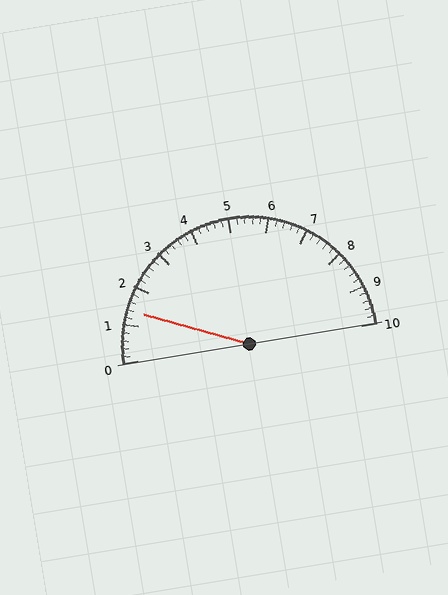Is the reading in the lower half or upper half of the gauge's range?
The reading is in the lower half of the range (0 to 10).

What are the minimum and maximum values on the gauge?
The gauge ranges from 0 to 10.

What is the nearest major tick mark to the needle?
The nearest major tick mark is 1.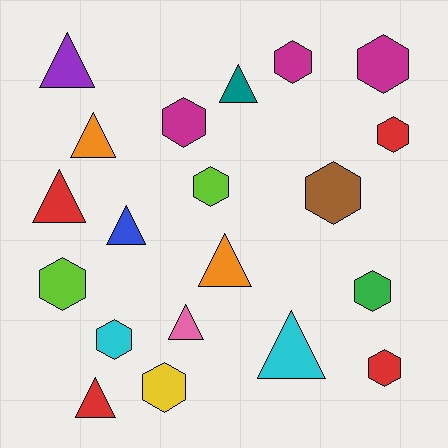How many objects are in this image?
There are 20 objects.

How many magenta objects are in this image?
There are 3 magenta objects.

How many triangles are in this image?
There are 9 triangles.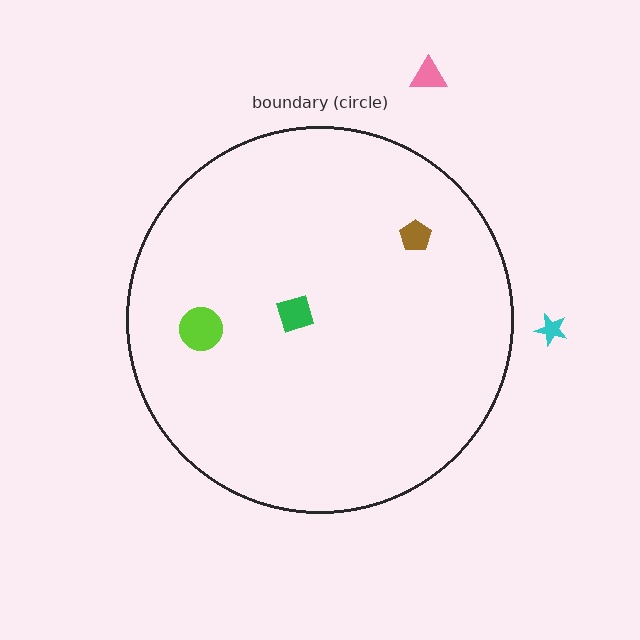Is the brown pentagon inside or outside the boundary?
Inside.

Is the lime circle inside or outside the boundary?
Inside.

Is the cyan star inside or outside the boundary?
Outside.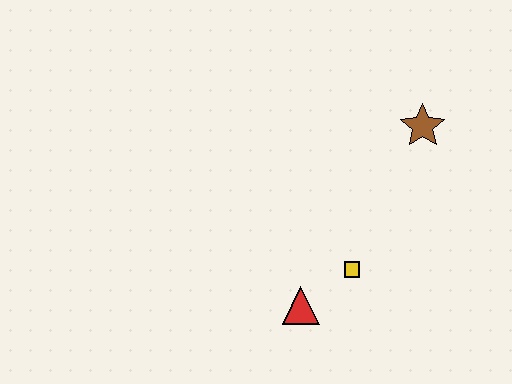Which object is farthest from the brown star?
The red triangle is farthest from the brown star.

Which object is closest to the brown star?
The yellow square is closest to the brown star.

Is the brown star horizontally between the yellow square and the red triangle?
No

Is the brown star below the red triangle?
No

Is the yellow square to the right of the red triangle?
Yes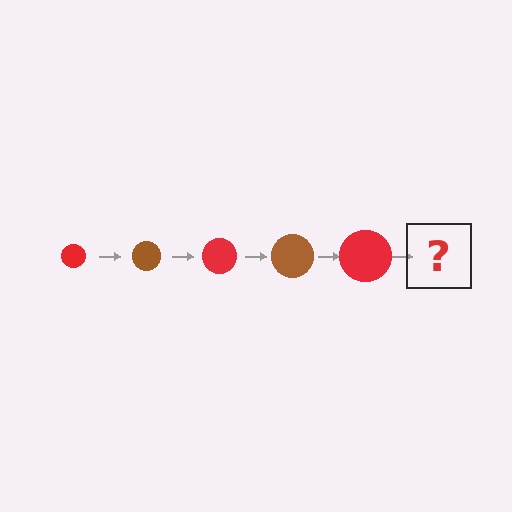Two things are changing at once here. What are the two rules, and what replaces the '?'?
The two rules are that the circle grows larger each step and the color cycles through red and brown. The '?' should be a brown circle, larger than the previous one.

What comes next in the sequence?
The next element should be a brown circle, larger than the previous one.